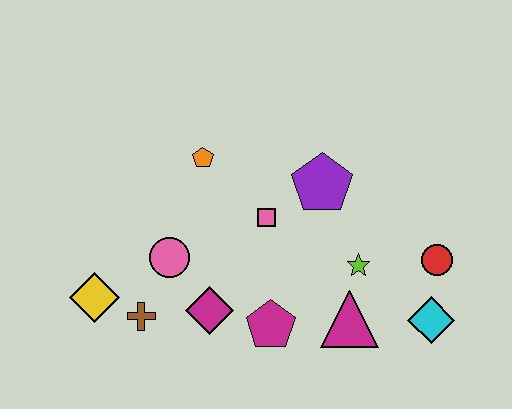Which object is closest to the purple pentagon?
The pink square is closest to the purple pentagon.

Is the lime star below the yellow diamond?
No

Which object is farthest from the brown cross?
The red circle is farthest from the brown cross.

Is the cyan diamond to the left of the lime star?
No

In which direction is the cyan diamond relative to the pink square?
The cyan diamond is to the right of the pink square.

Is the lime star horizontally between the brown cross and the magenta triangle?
No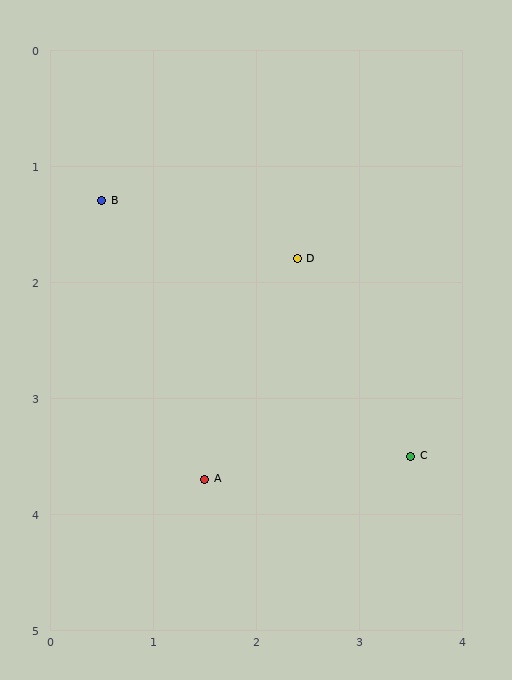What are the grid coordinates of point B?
Point B is at approximately (0.5, 1.3).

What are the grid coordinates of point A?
Point A is at approximately (1.5, 3.7).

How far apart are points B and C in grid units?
Points B and C are about 3.7 grid units apart.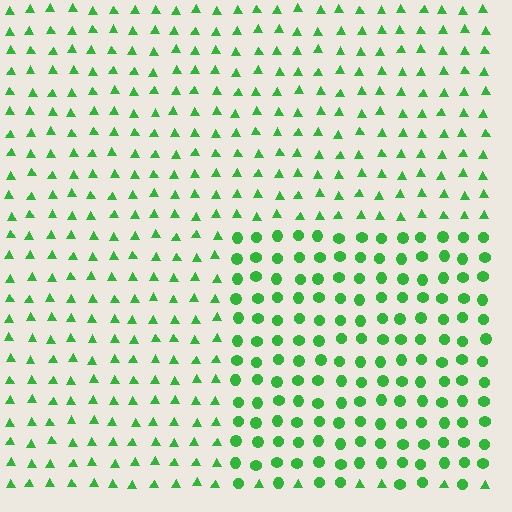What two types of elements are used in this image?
The image uses circles inside the rectangle region and triangles outside it.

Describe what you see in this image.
The image is filled with small green elements arranged in a uniform grid. A rectangle-shaped region contains circles, while the surrounding area contains triangles. The boundary is defined purely by the change in element shape.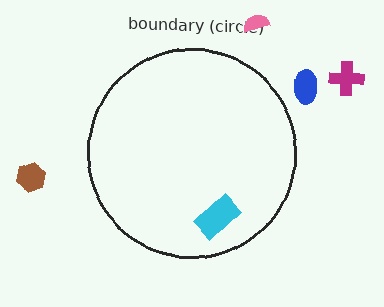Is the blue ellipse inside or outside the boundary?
Outside.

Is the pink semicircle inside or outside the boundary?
Outside.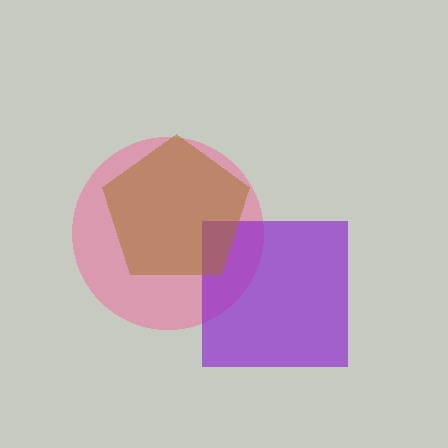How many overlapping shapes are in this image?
There are 3 overlapping shapes in the image.